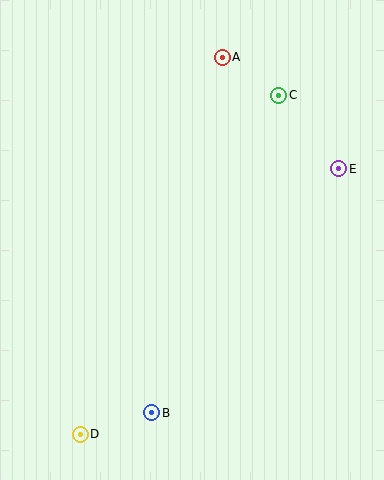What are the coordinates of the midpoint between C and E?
The midpoint between C and E is at (309, 132).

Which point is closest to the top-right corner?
Point C is closest to the top-right corner.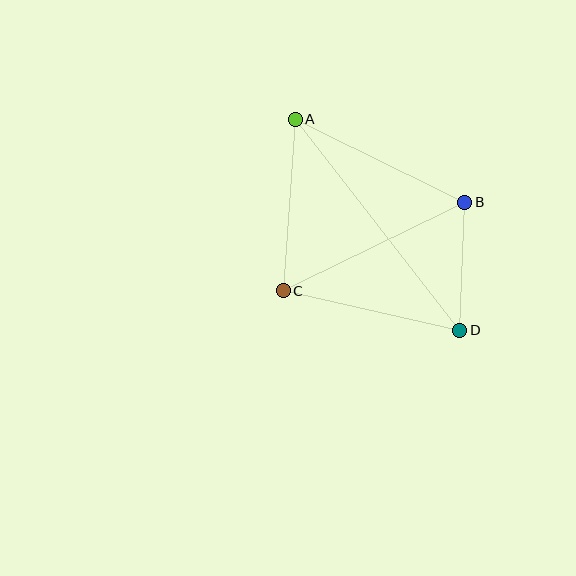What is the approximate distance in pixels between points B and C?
The distance between B and C is approximately 202 pixels.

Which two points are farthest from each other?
Points A and D are farthest from each other.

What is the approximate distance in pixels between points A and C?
The distance between A and C is approximately 172 pixels.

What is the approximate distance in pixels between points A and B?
The distance between A and B is approximately 189 pixels.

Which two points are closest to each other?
Points B and D are closest to each other.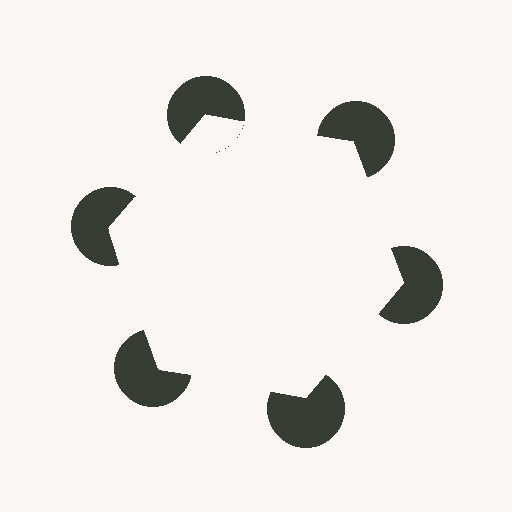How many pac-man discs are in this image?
There are 6 — one at each vertex of the illusory hexagon.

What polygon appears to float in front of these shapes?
An illusory hexagon — its edges are inferred from the aligned wedge cuts in the pac-man discs, not physically drawn.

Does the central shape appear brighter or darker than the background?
It typically appears slightly brighter than the background, even though no actual brightness change is drawn.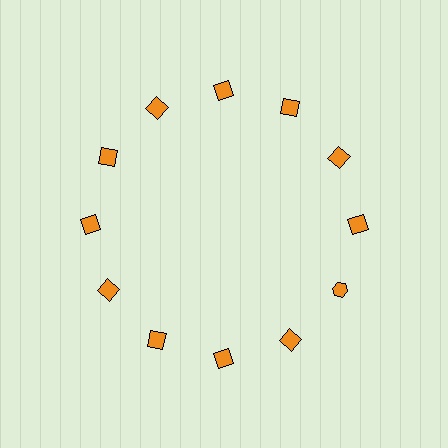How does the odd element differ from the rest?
It has a different shape: hexagon instead of square.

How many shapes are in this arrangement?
There are 12 shapes arranged in a ring pattern.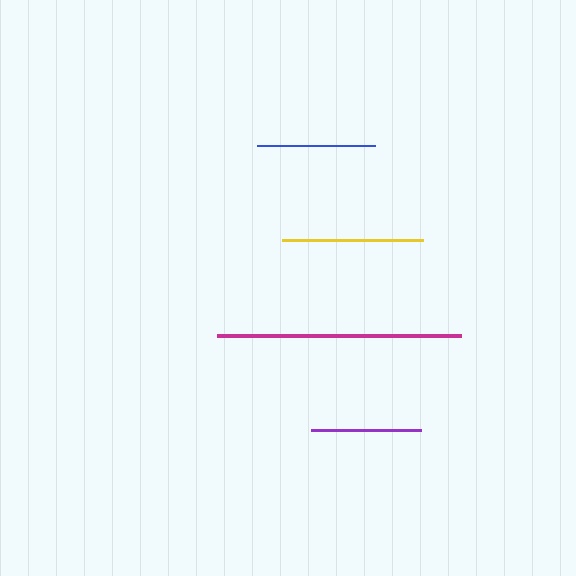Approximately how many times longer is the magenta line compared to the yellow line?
The magenta line is approximately 1.7 times the length of the yellow line.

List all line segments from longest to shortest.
From longest to shortest: magenta, yellow, blue, purple.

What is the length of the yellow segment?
The yellow segment is approximately 141 pixels long.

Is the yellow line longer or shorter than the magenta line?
The magenta line is longer than the yellow line.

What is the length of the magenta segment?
The magenta segment is approximately 243 pixels long.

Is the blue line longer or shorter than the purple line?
The blue line is longer than the purple line.